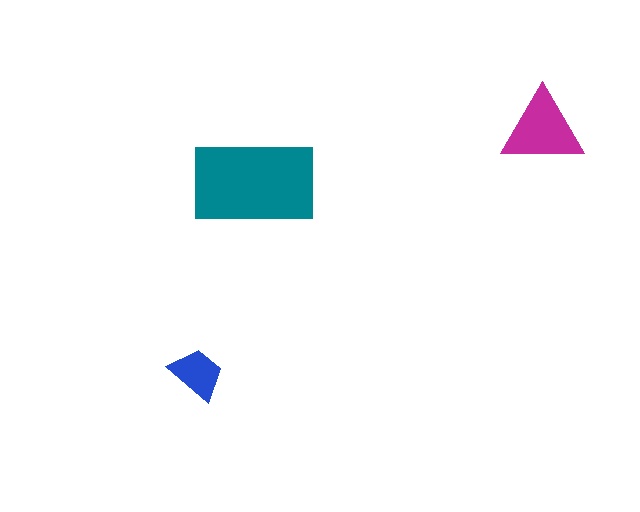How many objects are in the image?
There are 3 objects in the image.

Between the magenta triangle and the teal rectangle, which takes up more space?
The teal rectangle.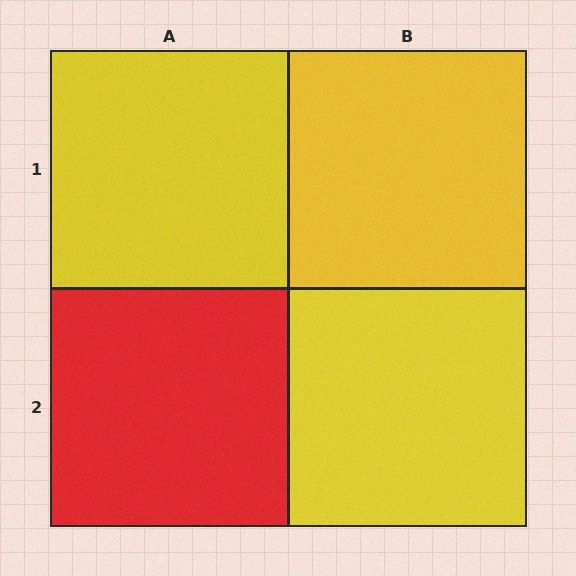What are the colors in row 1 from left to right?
Yellow, yellow.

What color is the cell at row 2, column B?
Yellow.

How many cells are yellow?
3 cells are yellow.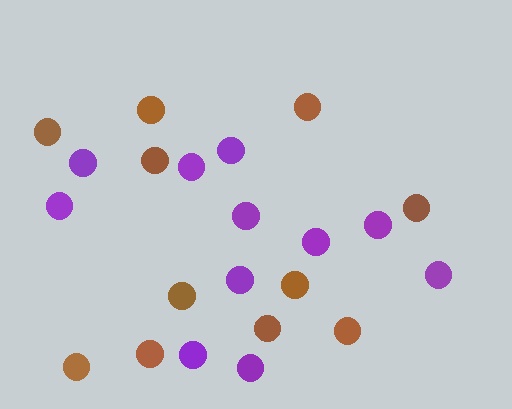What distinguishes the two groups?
There are 2 groups: one group of purple circles (11) and one group of brown circles (11).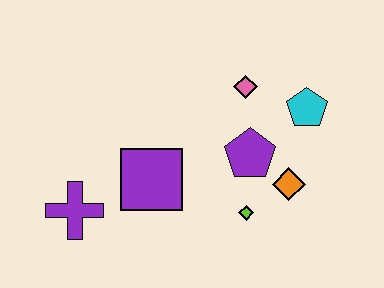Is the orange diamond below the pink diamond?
Yes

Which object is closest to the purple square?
The purple cross is closest to the purple square.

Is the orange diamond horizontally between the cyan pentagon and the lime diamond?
Yes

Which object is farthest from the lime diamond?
The purple cross is farthest from the lime diamond.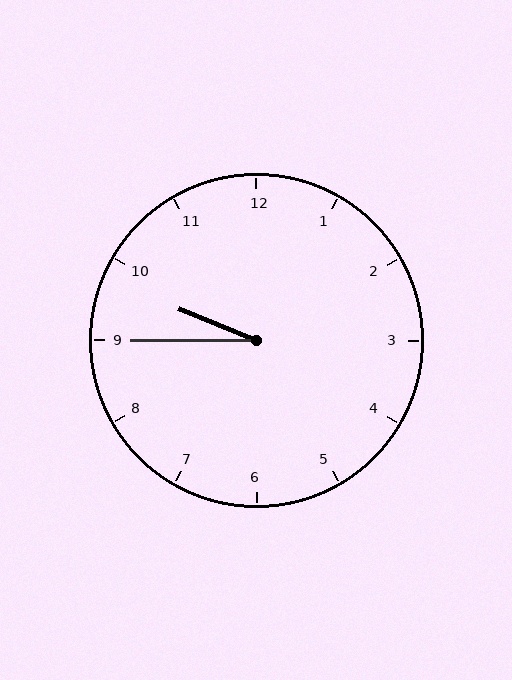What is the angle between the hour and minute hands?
Approximately 22 degrees.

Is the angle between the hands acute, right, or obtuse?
It is acute.